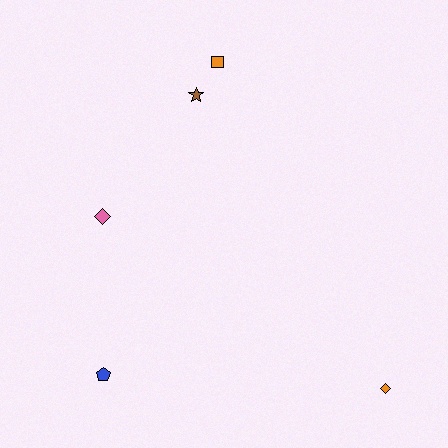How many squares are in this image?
There is 1 square.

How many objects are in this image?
There are 5 objects.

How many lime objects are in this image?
There are no lime objects.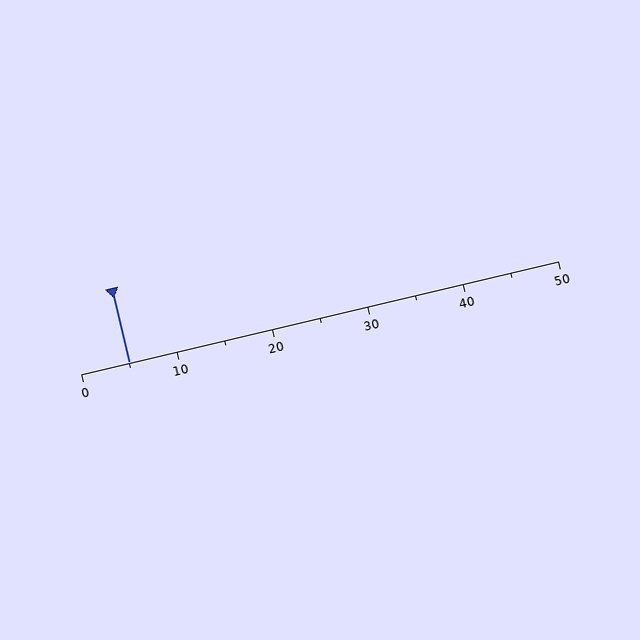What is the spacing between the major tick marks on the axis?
The major ticks are spaced 10 apart.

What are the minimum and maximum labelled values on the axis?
The axis runs from 0 to 50.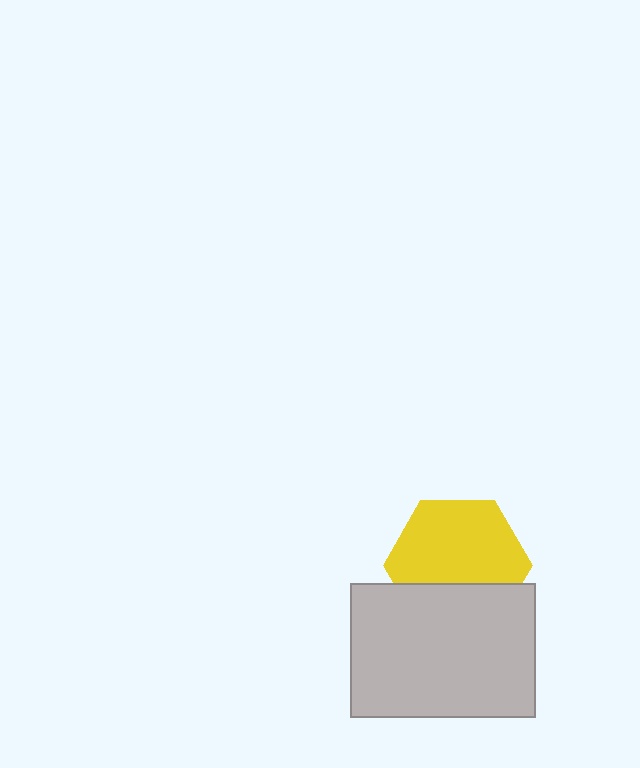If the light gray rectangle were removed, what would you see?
You would see the complete yellow hexagon.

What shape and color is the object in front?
The object in front is a light gray rectangle.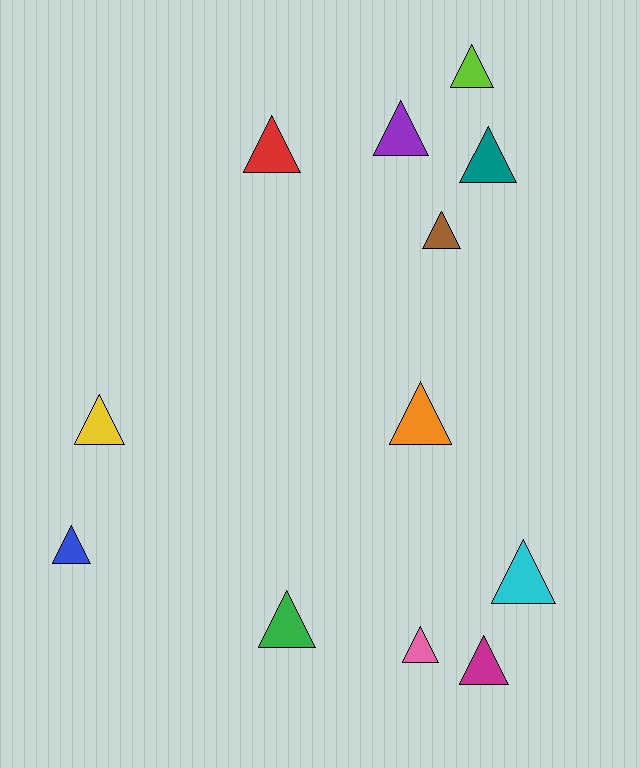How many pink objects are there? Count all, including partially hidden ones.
There is 1 pink object.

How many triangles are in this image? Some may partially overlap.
There are 12 triangles.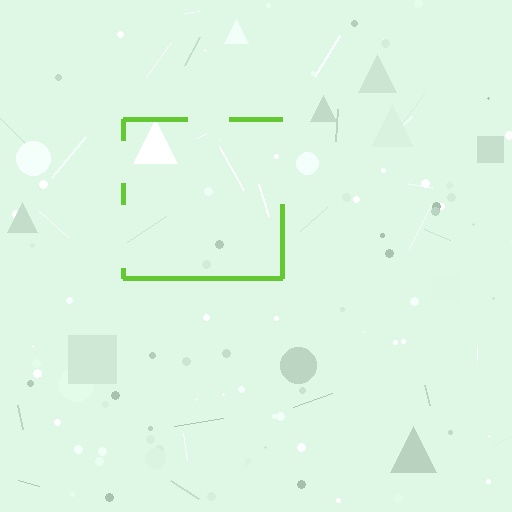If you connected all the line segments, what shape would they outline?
They would outline a square.